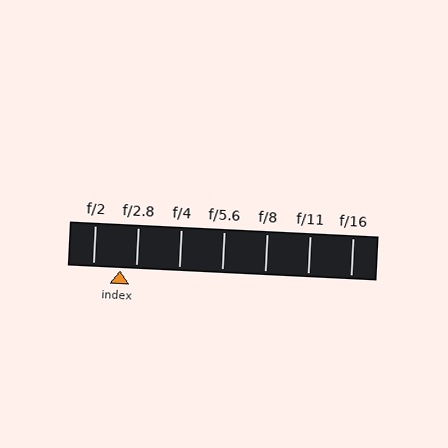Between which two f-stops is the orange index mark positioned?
The index mark is between f/2 and f/2.8.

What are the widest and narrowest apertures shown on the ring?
The widest aperture shown is f/2 and the narrowest is f/16.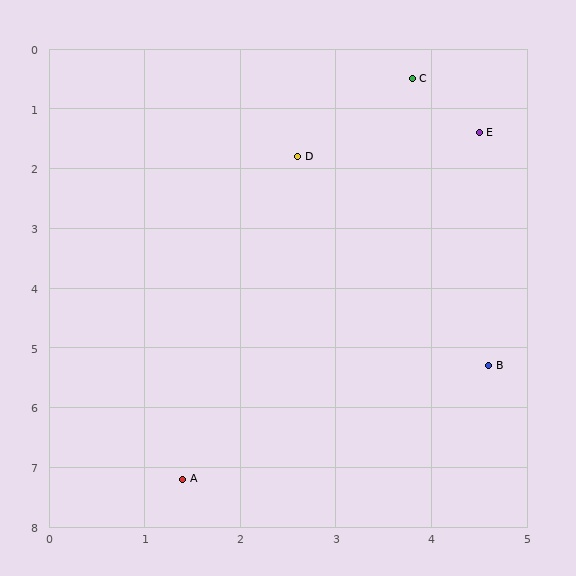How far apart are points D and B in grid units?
Points D and B are about 4.0 grid units apart.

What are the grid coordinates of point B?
Point B is at approximately (4.6, 5.3).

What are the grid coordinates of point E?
Point E is at approximately (4.5, 1.4).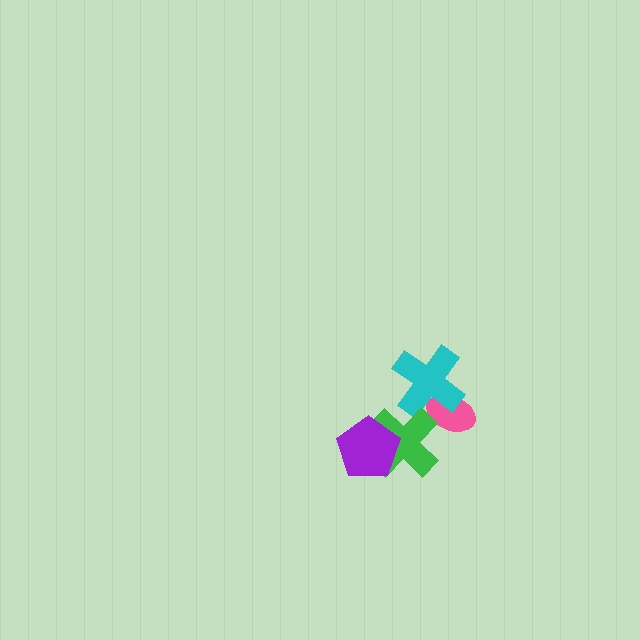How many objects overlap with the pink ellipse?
2 objects overlap with the pink ellipse.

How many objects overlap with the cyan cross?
2 objects overlap with the cyan cross.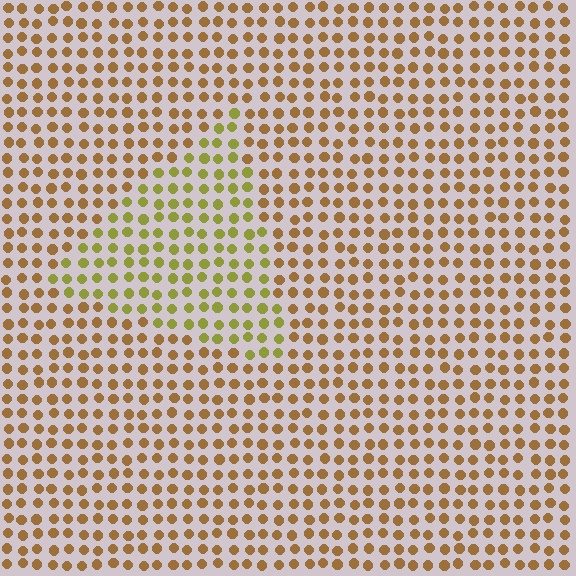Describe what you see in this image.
The image is filled with small brown elements in a uniform arrangement. A triangle-shaped region is visible where the elements are tinted to a slightly different hue, forming a subtle color boundary.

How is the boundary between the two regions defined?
The boundary is defined purely by a slight shift in hue (about 35 degrees). Spacing, size, and orientation are identical on both sides.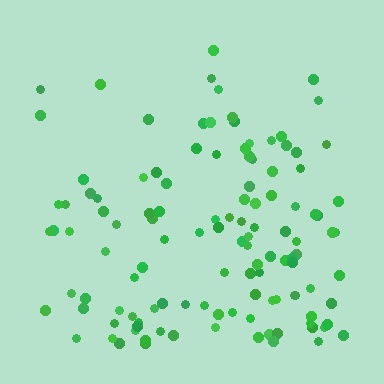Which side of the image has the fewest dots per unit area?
The top.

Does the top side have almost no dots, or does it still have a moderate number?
Still a moderate number, just noticeably fewer than the bottom.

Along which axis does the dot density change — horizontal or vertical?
Vertical.